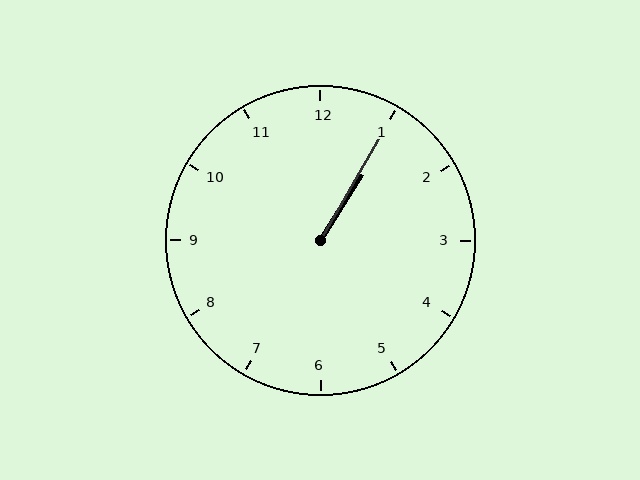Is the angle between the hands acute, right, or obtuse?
It is acute.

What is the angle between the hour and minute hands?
Approximately 2 degrees.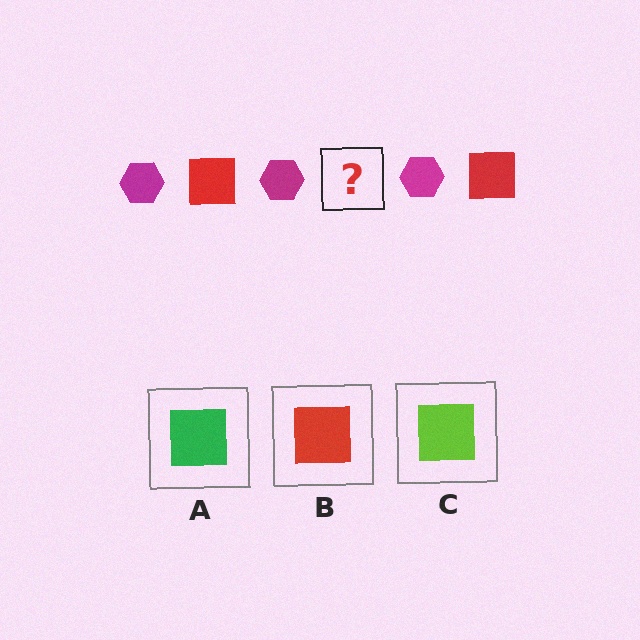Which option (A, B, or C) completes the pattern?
B.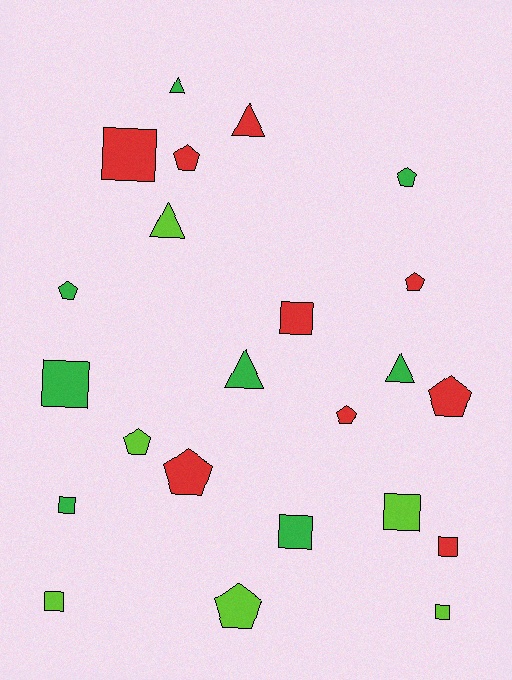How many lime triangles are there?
There is 1 lime triangle.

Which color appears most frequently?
Red, with 9 objects.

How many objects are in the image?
There are 23 objects.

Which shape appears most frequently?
Square, with 9 objects.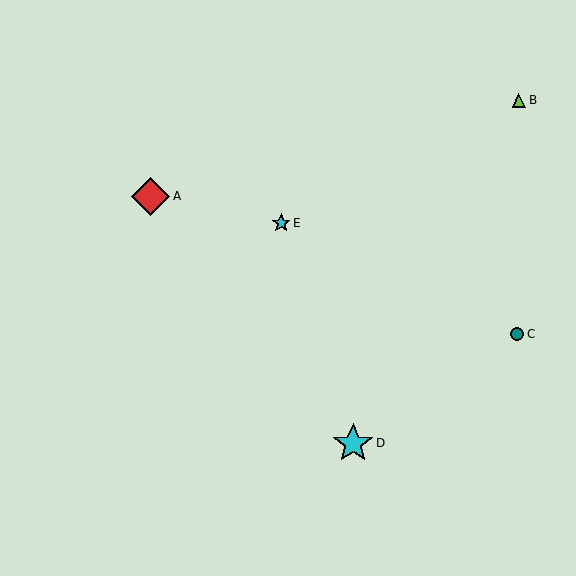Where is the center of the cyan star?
The center of the cyan star is at (281, 223).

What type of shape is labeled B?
Shape B is a lime triangle.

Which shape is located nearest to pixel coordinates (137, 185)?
The red diamond (labeled A) at (151, 196) is nearest to that location.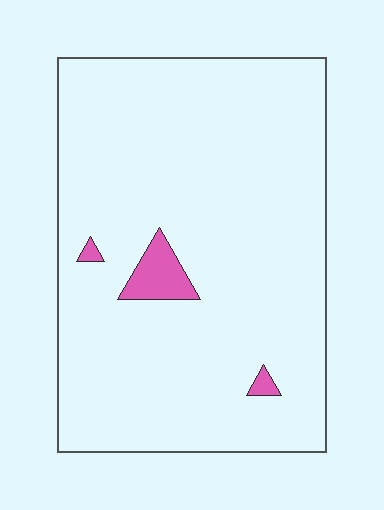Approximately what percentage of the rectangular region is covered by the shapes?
Approximately 5%.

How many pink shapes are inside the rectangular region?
3.